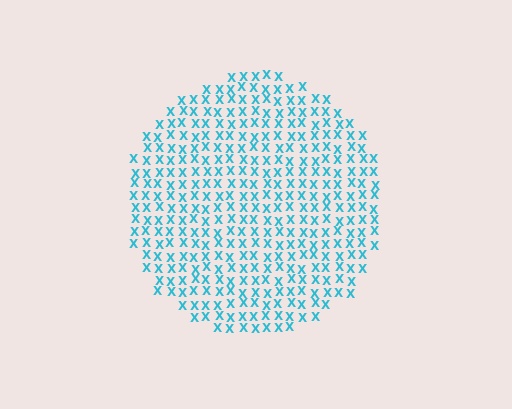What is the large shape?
The large shape is a circle.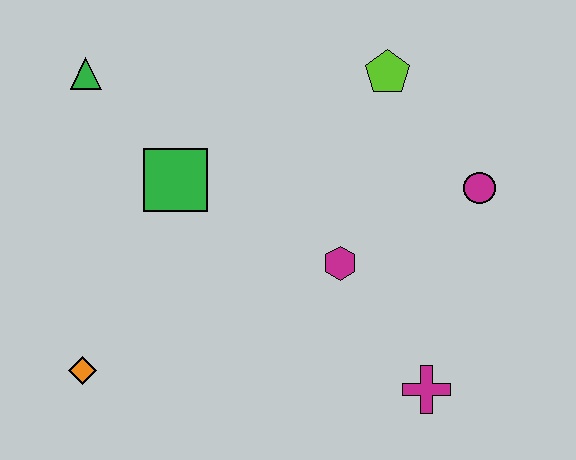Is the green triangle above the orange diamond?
Yes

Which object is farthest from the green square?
The magenta cross is farthest from the green square.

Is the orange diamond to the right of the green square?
No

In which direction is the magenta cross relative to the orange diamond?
The magenta cross is to the right of the orange diamond.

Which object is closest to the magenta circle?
The lime pentagon is closest to the magenta circle.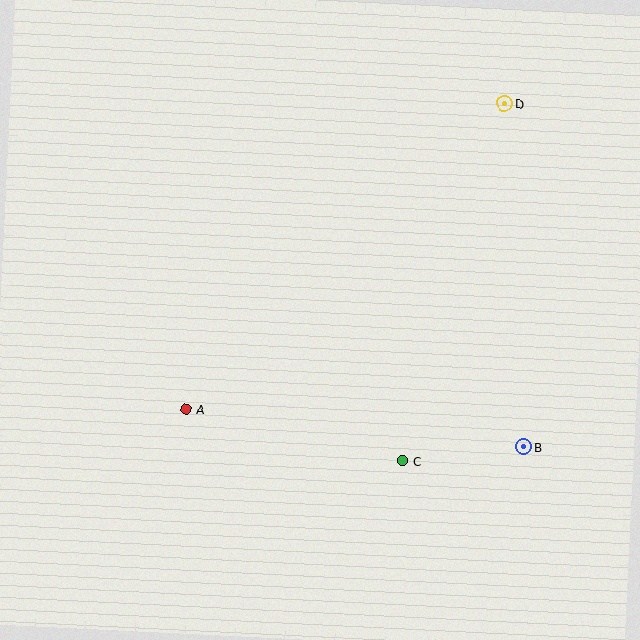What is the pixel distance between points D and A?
The distance between D and A is 441 pixels.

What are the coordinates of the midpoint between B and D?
The midpoint between B and D is at (514, 275).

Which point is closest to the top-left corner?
Point A is closest to the top-left corner.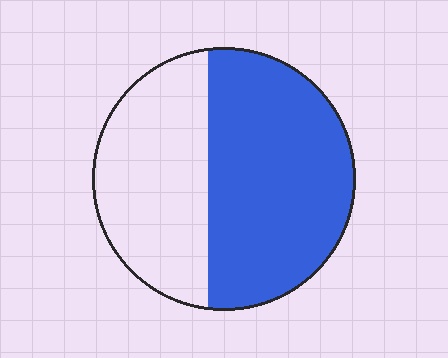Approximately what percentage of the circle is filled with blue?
Approximately 60%.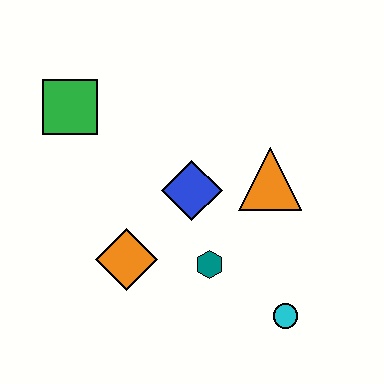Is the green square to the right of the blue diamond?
No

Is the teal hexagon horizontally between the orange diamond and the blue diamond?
No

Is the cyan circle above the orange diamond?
No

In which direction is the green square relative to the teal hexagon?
The green square is above the teal hexagon.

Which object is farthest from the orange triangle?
The green square is farthest from the orange triangle.